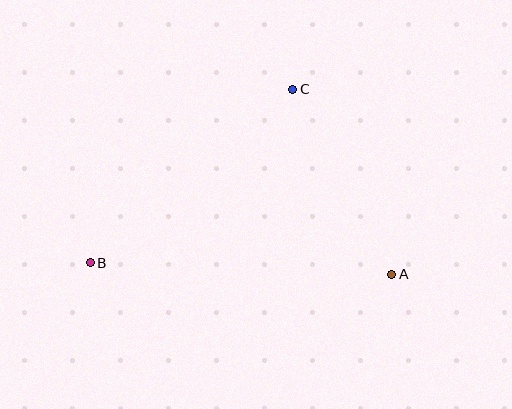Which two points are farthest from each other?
Points A and B are farthest from each other.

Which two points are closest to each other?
Points A and C are closest to each other.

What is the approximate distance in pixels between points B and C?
The distance between B and C is approximately 267 pixels.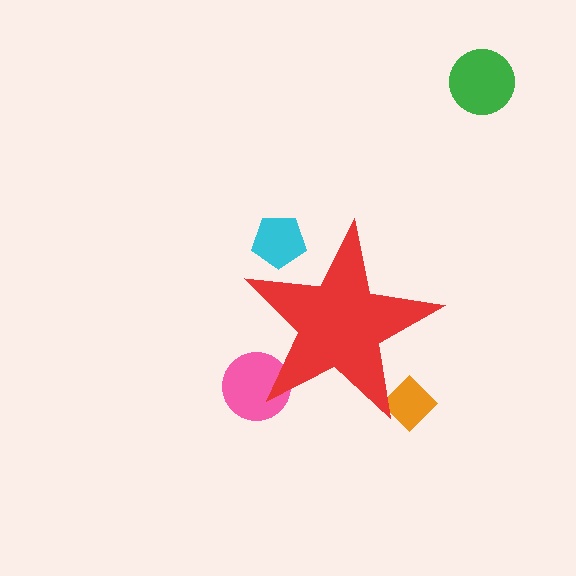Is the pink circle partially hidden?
Yes, the pink circle is partially hidden behind the red star.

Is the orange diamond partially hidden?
Yes, the orange diamond is partially hidden behind the red star.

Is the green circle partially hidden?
No, the green circle is fully visible.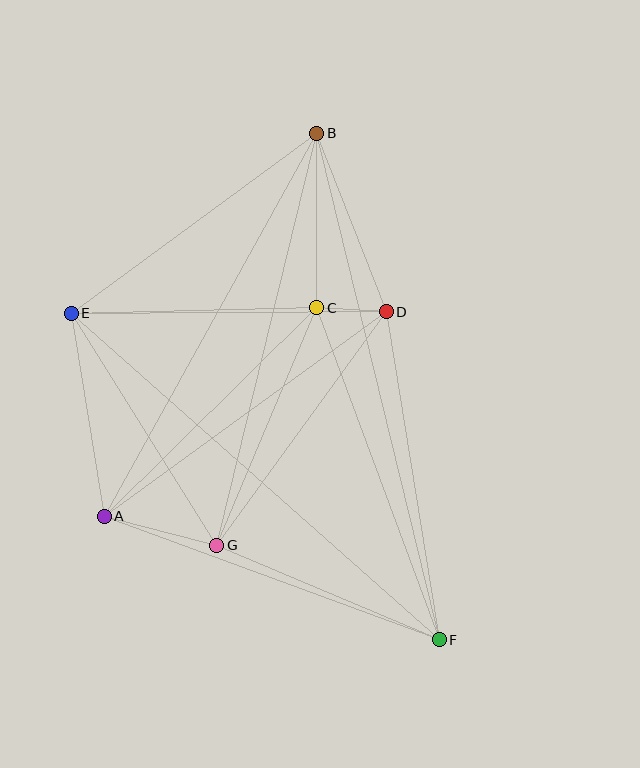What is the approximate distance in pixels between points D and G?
The distance between D and G is approximately 288 pixels.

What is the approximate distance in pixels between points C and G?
The distance between C and G is approximately 258 pixels.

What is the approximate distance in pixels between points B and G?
The distance between B and G is approximately 424 pixels.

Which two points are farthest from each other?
Points B and F are farthest from each other.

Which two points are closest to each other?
Points C and D are closest to each other.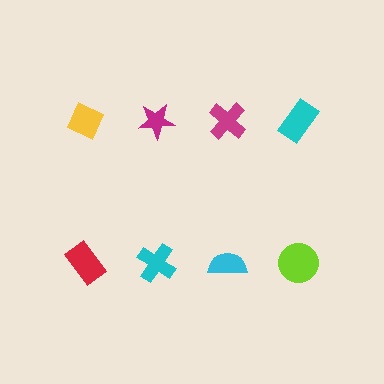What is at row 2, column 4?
A lime circle.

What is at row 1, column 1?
A yellow diamond.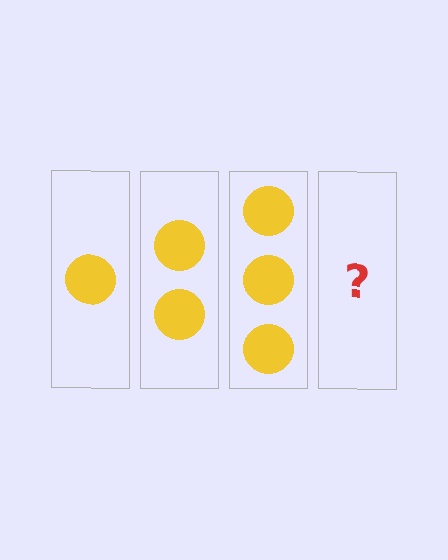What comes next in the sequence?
The next element should be 4 circles.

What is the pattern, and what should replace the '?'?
The pattern is that each step adds one more circle. The '?' should be 4 circles.